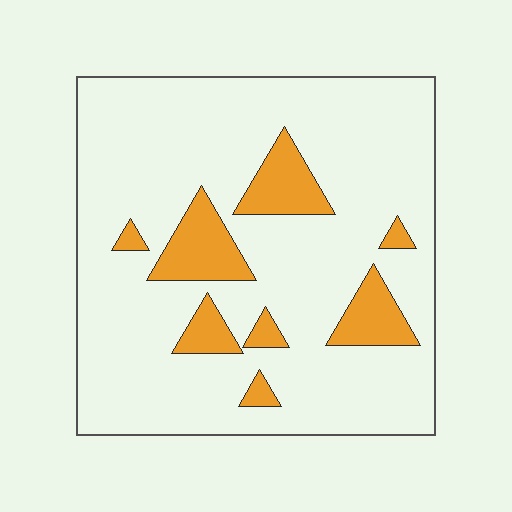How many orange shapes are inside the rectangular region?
8.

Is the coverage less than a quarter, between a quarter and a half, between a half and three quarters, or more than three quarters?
Less than a quarter.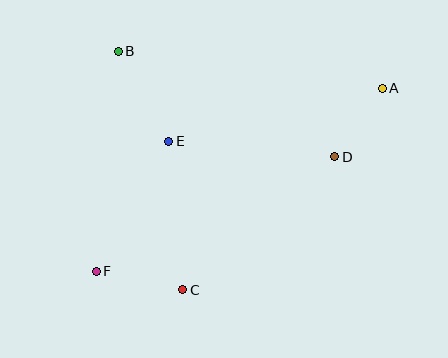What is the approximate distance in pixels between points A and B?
The distance between A and B is approximately 267 pixels.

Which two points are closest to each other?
Points A and D are closest to each other.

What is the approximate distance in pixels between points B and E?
The distance between B and E is approximately 103 pixels.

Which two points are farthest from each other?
Points A and F are farthest from each other.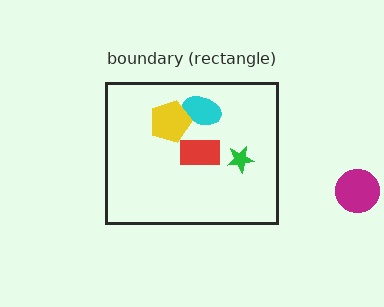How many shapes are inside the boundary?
4 inside, 1 outside.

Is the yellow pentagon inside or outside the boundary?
Inside.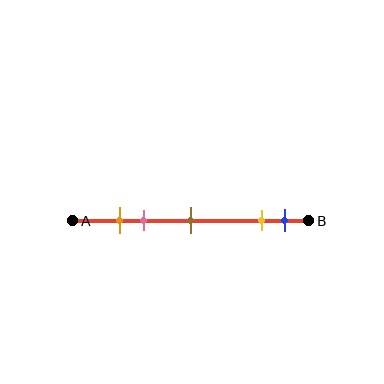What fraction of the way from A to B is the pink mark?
The pink mark is approximately 30% (0.3) of the way from A to B.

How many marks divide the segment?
There are 5 marks dividing the segment.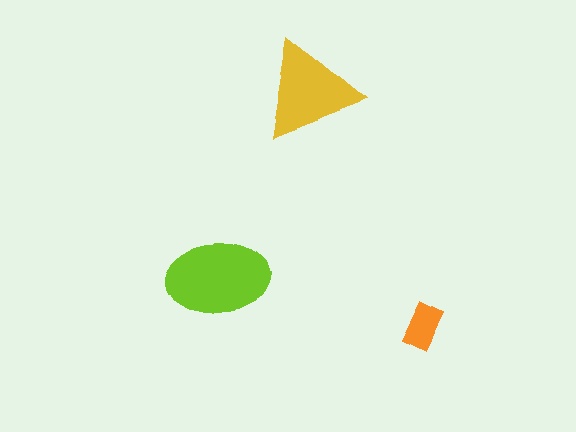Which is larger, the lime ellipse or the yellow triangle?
The lime ellipse.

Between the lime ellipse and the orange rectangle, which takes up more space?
The lime ellipse.